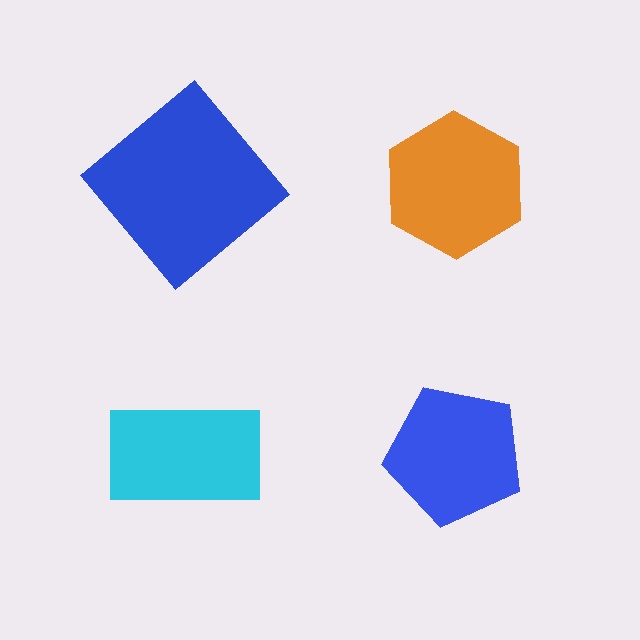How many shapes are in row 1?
2 shapes.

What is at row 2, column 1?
A cyan rectangle.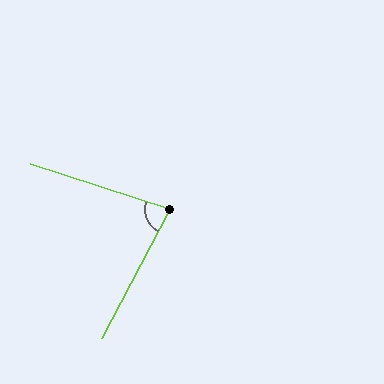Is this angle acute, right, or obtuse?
It is acute.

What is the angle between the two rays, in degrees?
Approximately 80 degrees.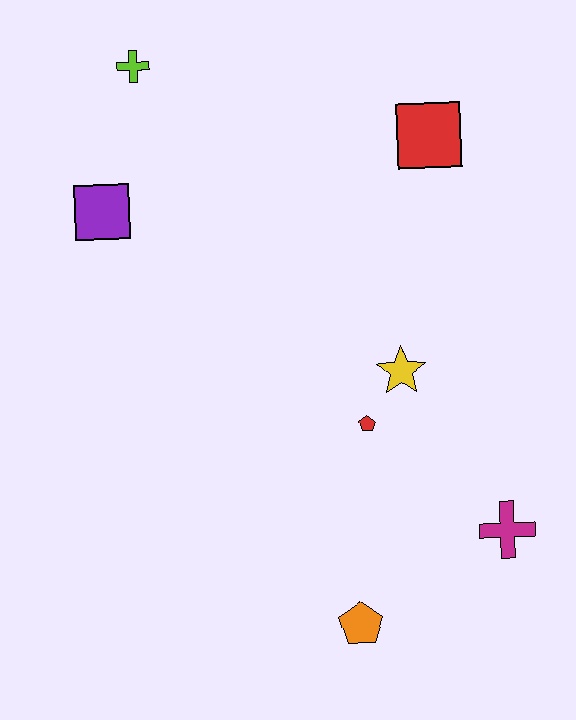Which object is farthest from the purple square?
The magenta cross is farthest from the purple square.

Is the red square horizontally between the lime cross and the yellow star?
No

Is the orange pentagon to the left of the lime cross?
No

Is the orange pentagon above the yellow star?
No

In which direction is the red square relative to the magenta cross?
The red square is above the magenta cross.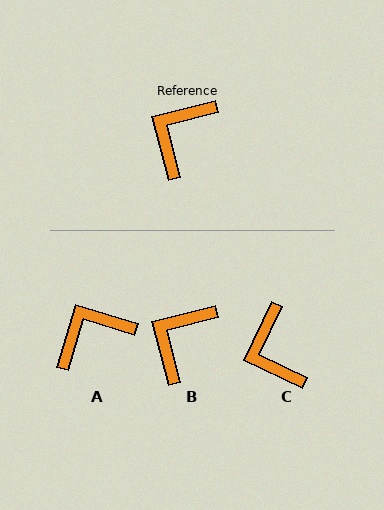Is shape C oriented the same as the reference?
No, it is off by about 50 degrees.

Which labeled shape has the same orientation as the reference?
B.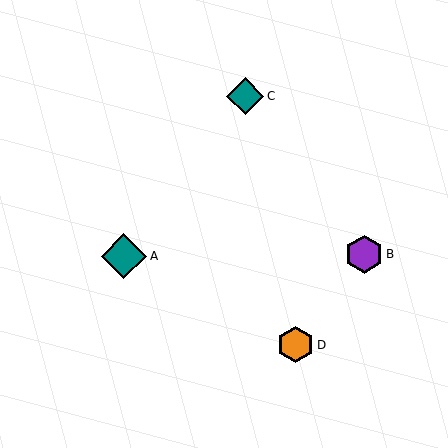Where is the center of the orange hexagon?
The center of the orange hexagon is at (296, 345).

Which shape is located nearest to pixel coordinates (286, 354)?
The orange hexagon (labeled D) at (296, 345) is nearest to that location.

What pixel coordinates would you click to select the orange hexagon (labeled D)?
Click at (296, 345) to select the orange hexagon D.